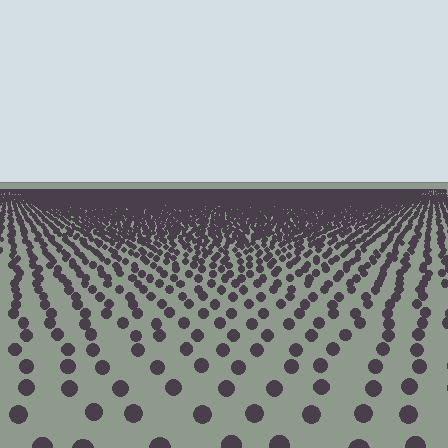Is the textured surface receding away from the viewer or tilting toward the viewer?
The surface is receding away from the viewer. Texture elements get smaller and denser toward the top.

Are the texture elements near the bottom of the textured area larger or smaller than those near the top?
Larger. Near the bottom, elements are closer to the viewer and appear at a bigger on-screen size.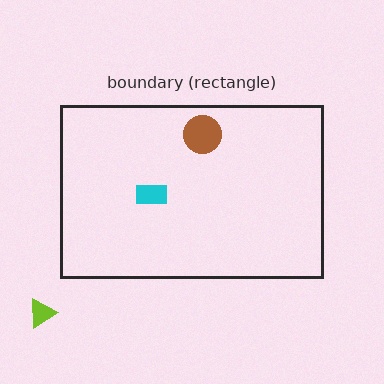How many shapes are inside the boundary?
2 inside, 1 outside.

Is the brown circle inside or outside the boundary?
Inside.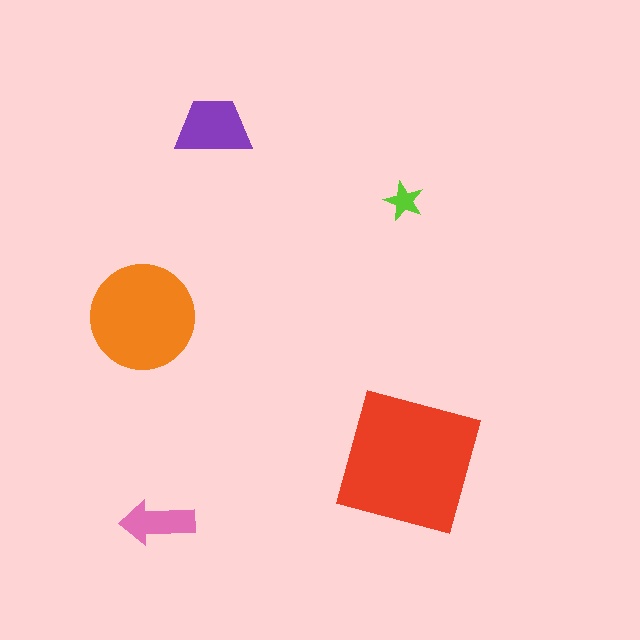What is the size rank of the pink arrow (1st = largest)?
4th.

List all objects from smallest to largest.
The lime star, the pink arrow, the purple trapezoid, the orange circle, the red square.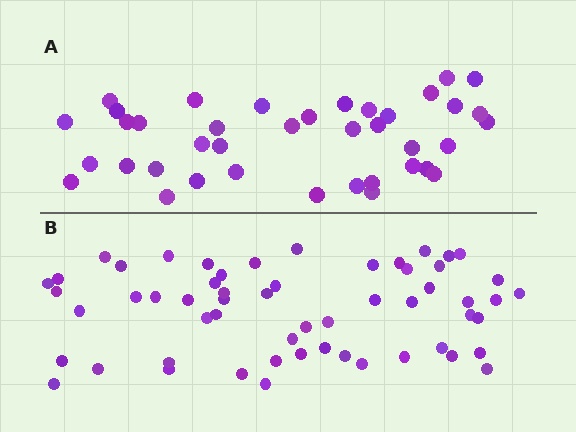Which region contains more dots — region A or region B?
Region B (the bottom region) has more dots.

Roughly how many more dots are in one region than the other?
Region B has approximately 20 more dots than region A.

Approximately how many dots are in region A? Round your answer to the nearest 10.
About 40 dots. (The exact count is 39, which rounds to 40.)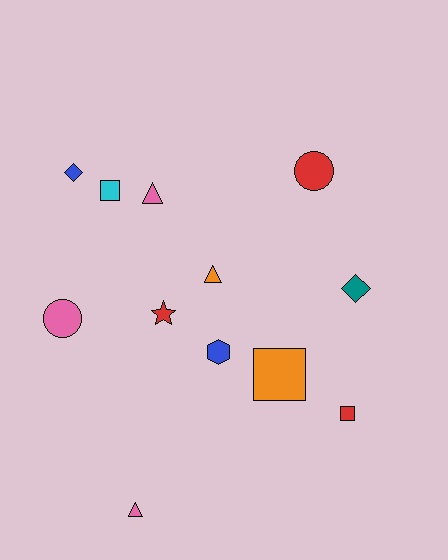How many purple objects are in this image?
There are no purple objects.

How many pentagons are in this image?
There are no pentagons.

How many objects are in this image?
There are 12 objects.